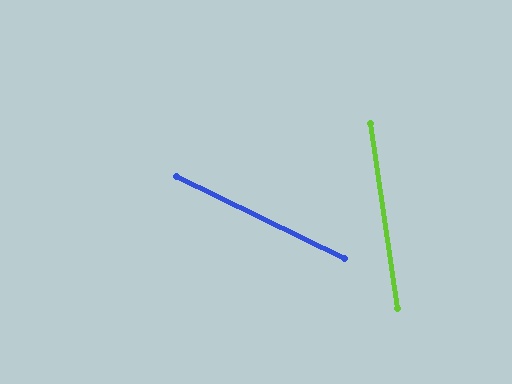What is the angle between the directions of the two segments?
Approximately 56 degrees.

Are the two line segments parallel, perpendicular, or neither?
Neither parallel nor perpendicular — they differ by about 56°.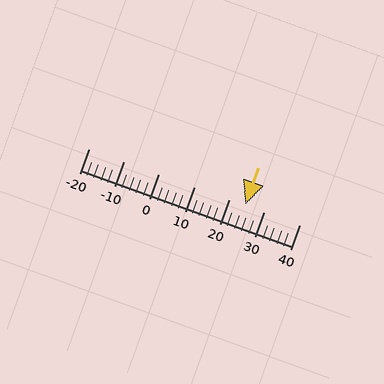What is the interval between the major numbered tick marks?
The major tick marks are spaced 10 units apart.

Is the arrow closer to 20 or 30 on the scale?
The arrow is closer to 20.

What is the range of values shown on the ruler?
The ruler shows values from -20 to 40.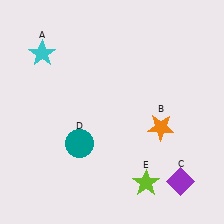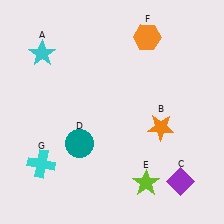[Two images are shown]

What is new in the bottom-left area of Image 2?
A cyan cross (G) was added in the bottom-left area of Image 2.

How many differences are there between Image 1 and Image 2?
There are 2 differences between the two images.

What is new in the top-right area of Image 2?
An orange hexagon (F) was added in the top-right area of Image 2.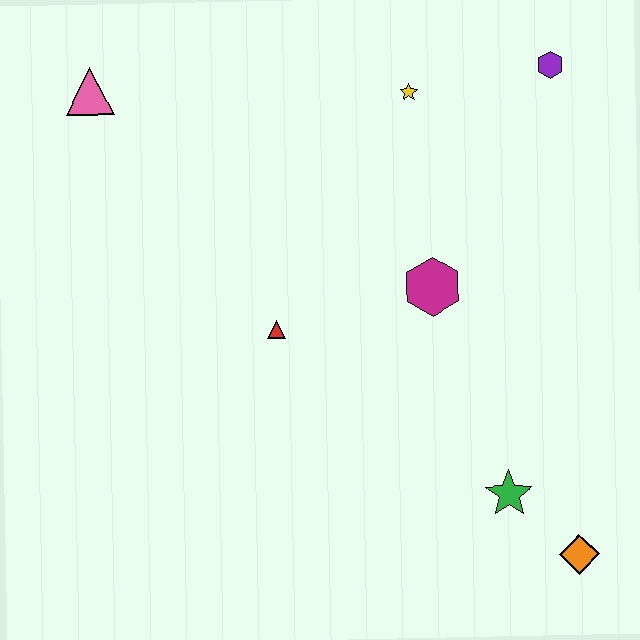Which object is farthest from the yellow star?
The orange diamond is farthest from the yellow star.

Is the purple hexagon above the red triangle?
Yes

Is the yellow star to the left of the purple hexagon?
Yes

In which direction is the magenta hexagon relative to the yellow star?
The magenta hexagon is below the yellow star.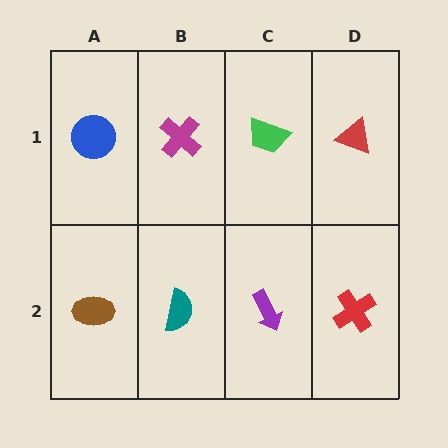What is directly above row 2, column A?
A blue circle.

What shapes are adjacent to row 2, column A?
A blue circle (row 1, column A), a teal semicircle (row 2, column B).